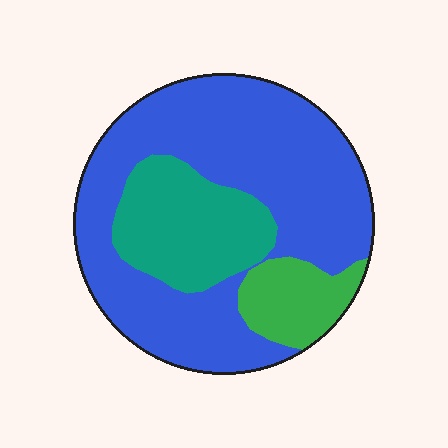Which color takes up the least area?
Green, at roughly 10%.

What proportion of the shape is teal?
Teal takes up about one fifth (1/5) of the shape.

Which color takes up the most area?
Blue, at roughly 65%.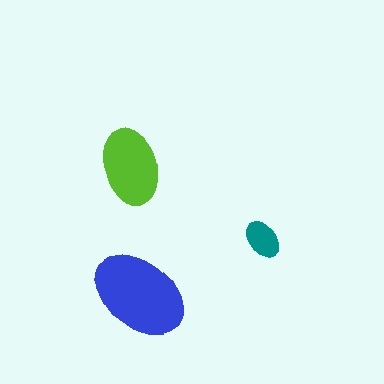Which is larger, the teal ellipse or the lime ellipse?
The lime one.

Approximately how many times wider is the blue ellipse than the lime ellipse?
About 1.5 times wider.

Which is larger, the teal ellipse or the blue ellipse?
The blue one.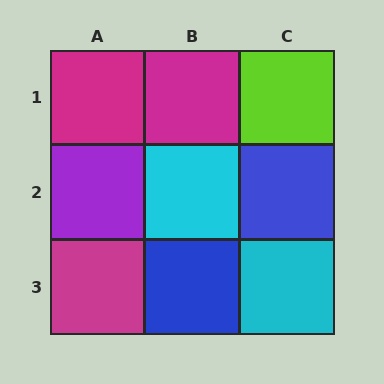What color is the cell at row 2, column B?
Cyan.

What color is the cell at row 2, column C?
Blue.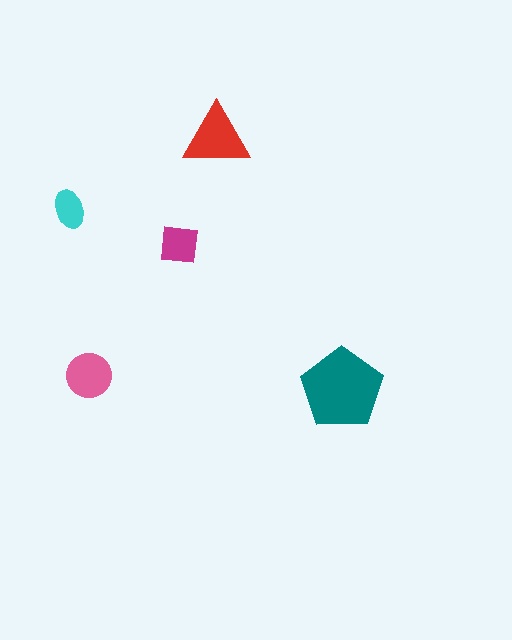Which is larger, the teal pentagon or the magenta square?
The teal pentagon.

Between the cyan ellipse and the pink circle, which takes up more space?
The pink circle.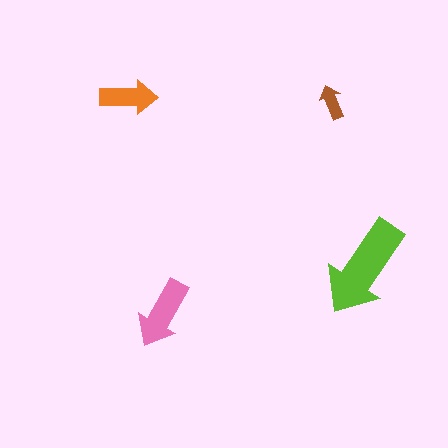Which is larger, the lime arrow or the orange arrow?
The lime one.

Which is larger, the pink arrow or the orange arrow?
The pink one.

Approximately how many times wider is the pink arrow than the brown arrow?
About 2 times wider.